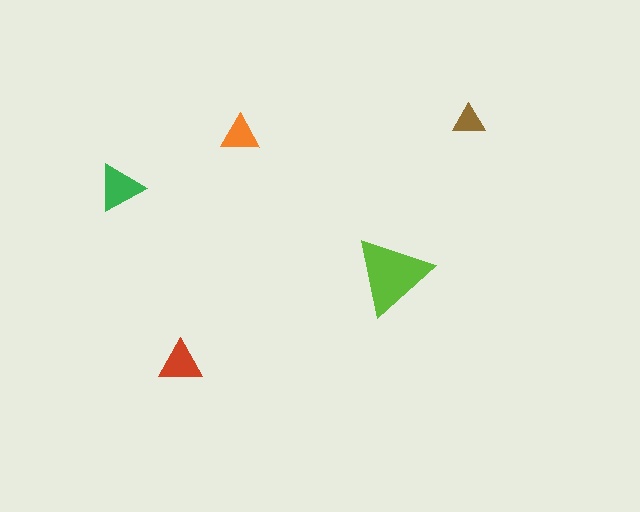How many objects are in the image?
There are 5 objects in the image.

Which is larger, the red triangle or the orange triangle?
The red one.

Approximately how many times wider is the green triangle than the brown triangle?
About 1.5 times wider.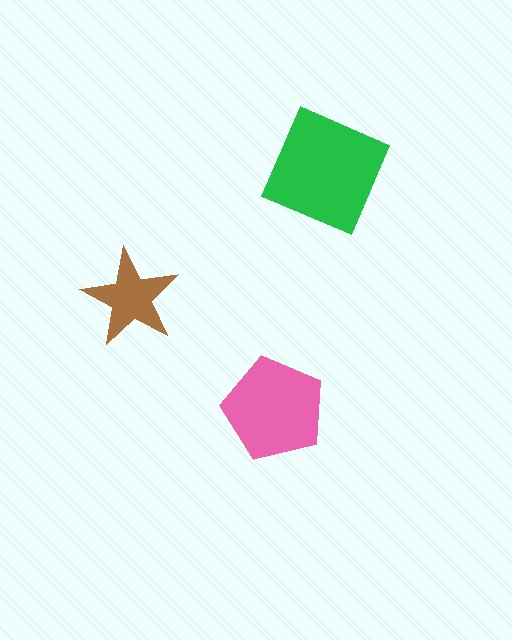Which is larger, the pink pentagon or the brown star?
The pink pentagon.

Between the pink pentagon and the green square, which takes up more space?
The green square.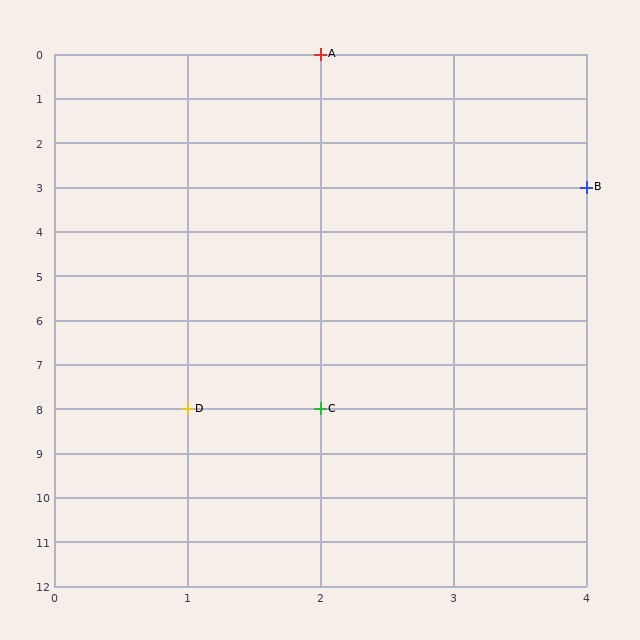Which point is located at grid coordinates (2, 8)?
Point C is at (2, 8).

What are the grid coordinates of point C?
Point C is at grid coordinates (2, 8).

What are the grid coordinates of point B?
Point B is at grid coordinates (4, 3).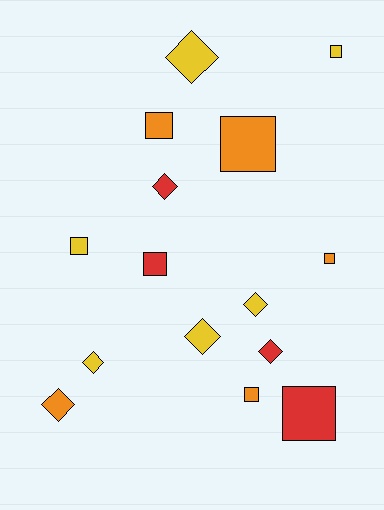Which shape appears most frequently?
Square, with 8 objects.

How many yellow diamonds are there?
There are 4 yellow diamonds.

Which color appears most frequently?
Yellow, with 6 objects.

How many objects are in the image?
There are 15 objects.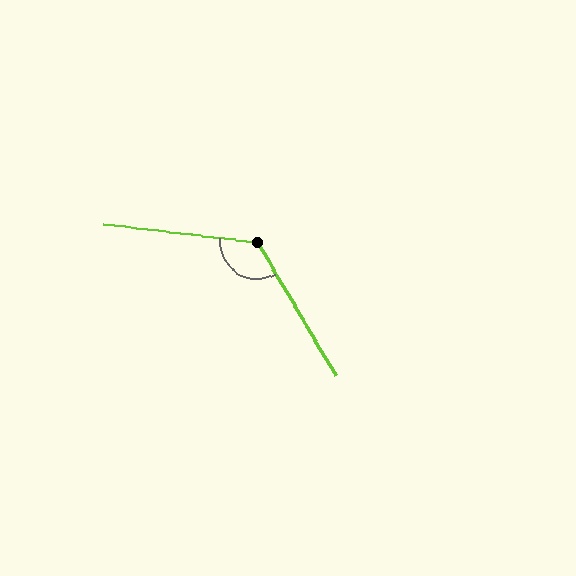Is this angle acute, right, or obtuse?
It is obtuse.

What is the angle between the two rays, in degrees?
Approximately 127 degrees.